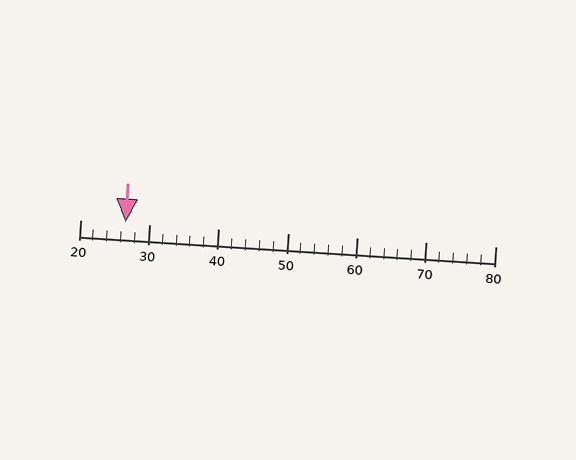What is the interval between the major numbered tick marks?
The major tick marks are spaced 10 units apart.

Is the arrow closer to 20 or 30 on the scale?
The arrow is closer to 30.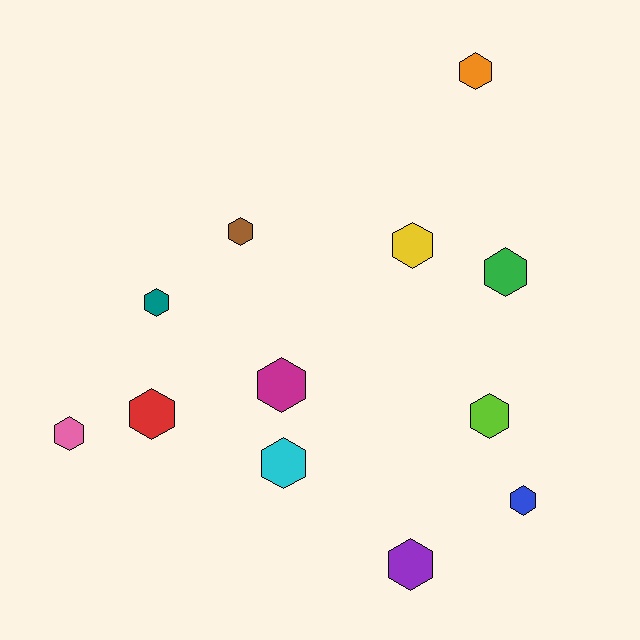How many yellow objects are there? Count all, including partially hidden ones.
There is 1 yellow object.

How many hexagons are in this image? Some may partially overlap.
There are 12 hexagons.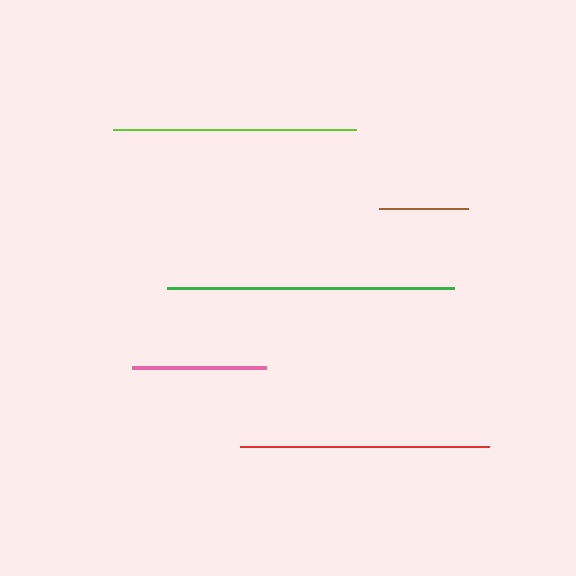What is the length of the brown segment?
The brown segment is approximately 89 pixels long.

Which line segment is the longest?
The green line is the longest at approximately 287 pixels.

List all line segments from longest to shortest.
From longest to shortest: green, red, lime, pink, brown.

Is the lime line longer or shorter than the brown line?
The lime line is longer than the brown line.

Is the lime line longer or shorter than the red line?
The red line is longer than the lime line.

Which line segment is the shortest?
The brown line is the shortest at approximately 89 pixels.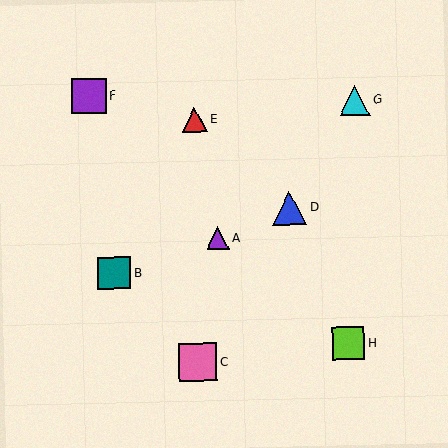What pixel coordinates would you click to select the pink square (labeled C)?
Click at (198, 362) to select the pink square C.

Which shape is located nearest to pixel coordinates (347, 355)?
The lime square (labeled H) at (348, 343) is nearest to that location.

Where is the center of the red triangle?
The center of the red triangle is at (194, 119).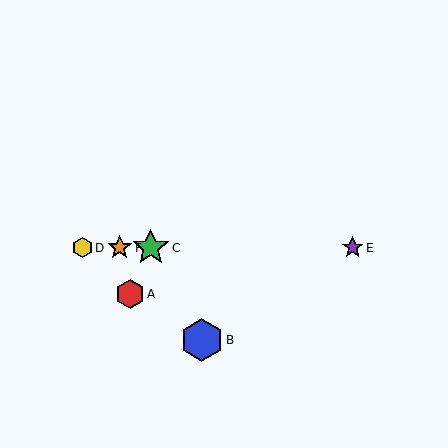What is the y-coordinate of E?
Object E is at y≈248.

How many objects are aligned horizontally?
4 objects (C, D, E, F) are aligned horizontally.